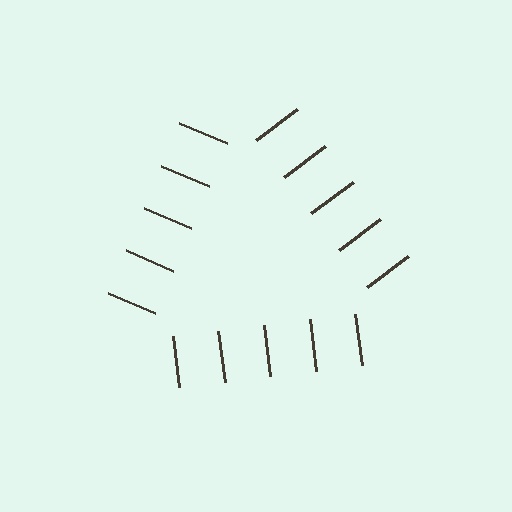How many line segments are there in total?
15 — 5 along each of the 3 edges.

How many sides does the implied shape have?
3 sides — the line-ends trace a triangle.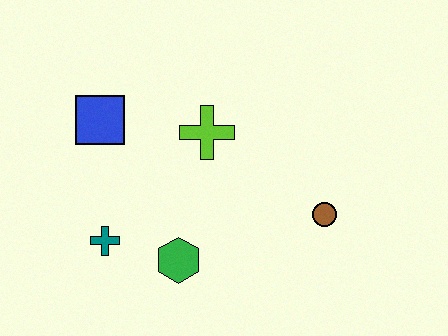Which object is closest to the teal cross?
The green hexagon is closest to the teal cross.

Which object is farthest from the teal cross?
The brown circle is farthest from the teal cross.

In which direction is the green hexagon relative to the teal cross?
The green hexagon is to the right of the teal cross.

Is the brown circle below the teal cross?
No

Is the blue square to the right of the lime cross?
No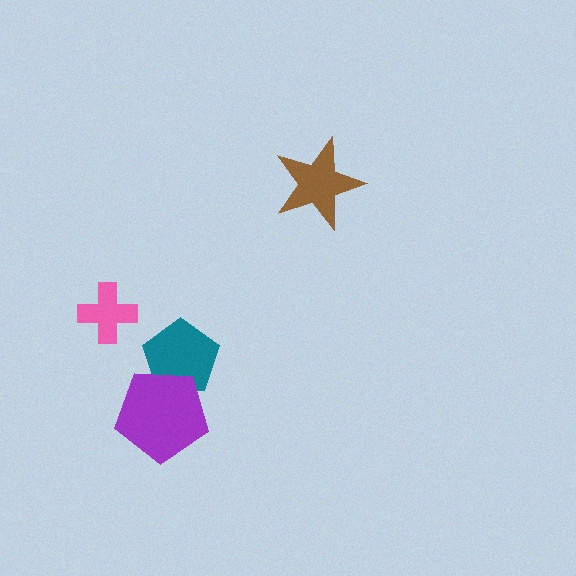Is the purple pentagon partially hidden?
No, no other shape covers it.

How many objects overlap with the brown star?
0 objects overlap with the brown star.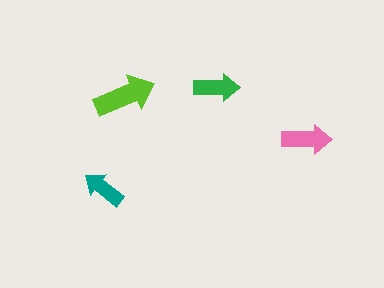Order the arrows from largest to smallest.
the lime one, the pink one, the green one, the teal one.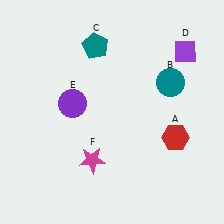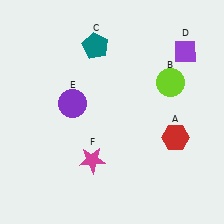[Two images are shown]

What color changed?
The circle (B) changed from teal in Image 1 to lime in Image 2.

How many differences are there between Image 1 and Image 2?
There is 1 difference between the two images.